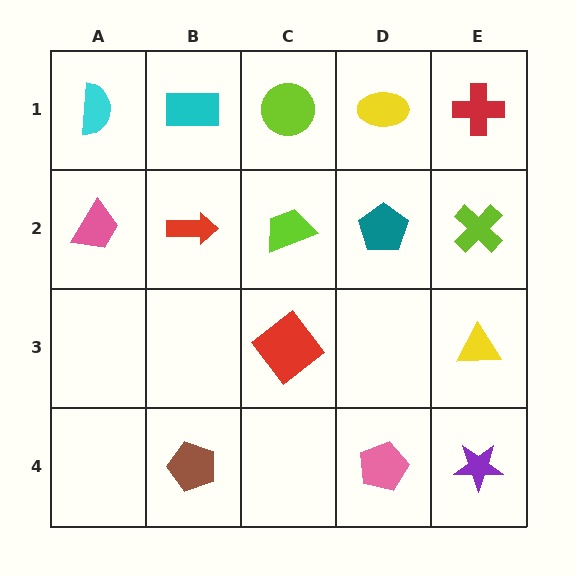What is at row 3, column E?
A yellow triangle.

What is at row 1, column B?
A cyan rectangle.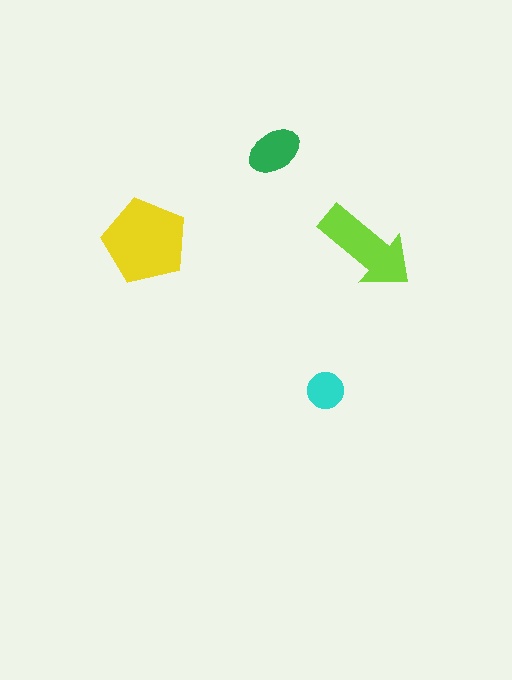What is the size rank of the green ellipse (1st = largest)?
3rd.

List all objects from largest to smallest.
The yellow pentagon, the lime arrow, the green ellipse, the cyan circle.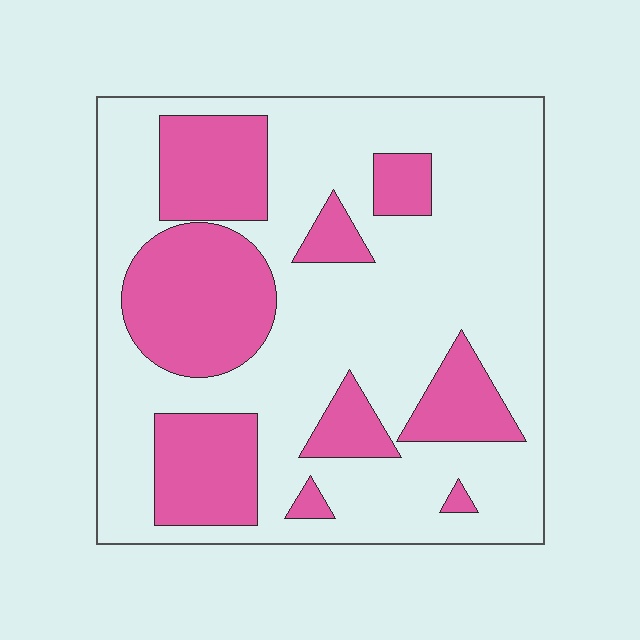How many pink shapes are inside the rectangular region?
9.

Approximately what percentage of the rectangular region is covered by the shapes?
Approximately 30%.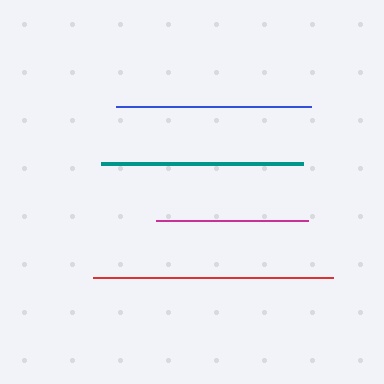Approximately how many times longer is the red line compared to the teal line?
The red line is approximately 1.2 times the length of the teal line.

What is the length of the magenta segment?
The magenta segment is approximately 152 pixels long.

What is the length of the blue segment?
The blue segment is approximately 195 pixels long.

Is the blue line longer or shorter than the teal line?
The teal line is longer than the blue line.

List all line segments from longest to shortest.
From longest to shortest: red, teal, blue, magenta.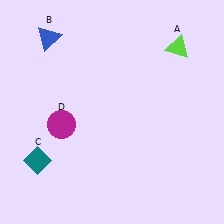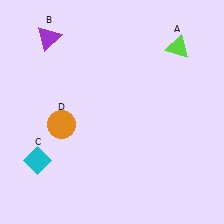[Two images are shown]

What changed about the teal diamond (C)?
In Image 1, C is teal. In Image 2, it changed to cyan.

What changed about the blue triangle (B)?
In Image 1, B is blue. In Image 2, it changed to purple.